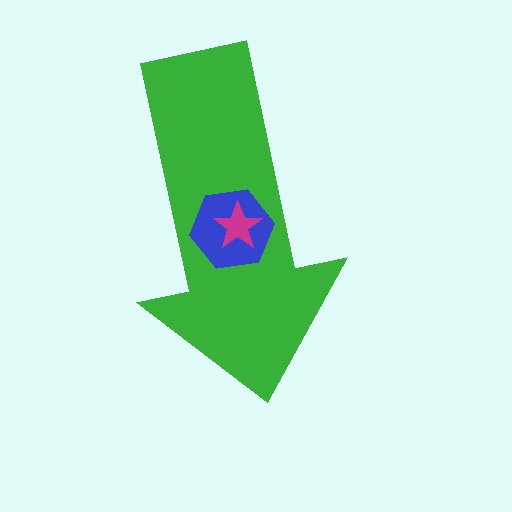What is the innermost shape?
The magenta star.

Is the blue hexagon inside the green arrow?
Yes.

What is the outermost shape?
The green arrow.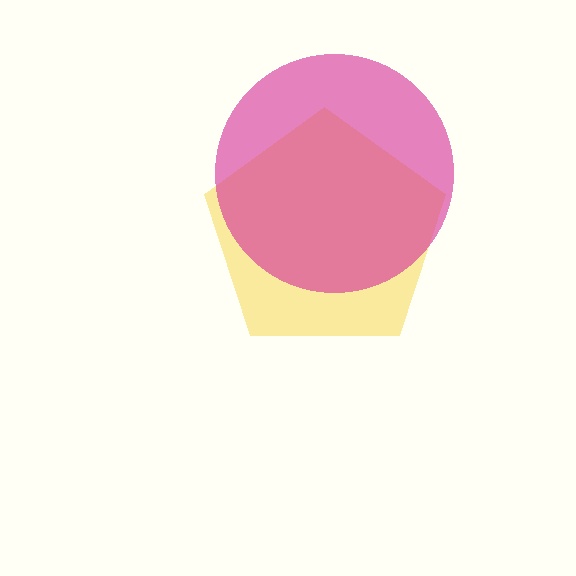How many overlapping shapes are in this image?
There are 2 overlapping shapes in the image.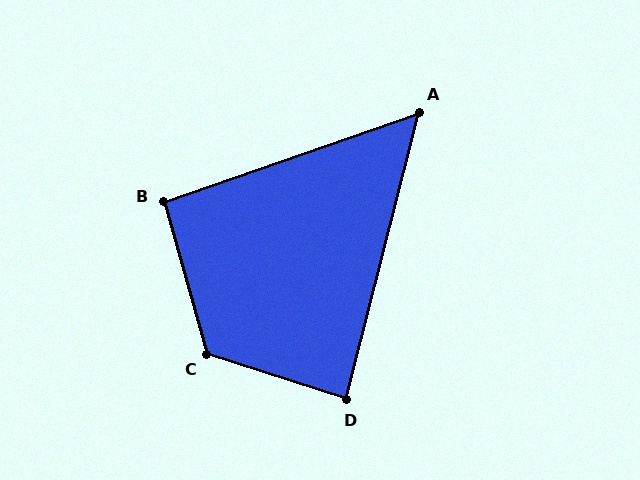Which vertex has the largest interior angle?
C, at approximately 124 degrees.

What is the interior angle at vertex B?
Approximately 93 degrees (approximately right).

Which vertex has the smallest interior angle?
A, at approximately 56 degrees.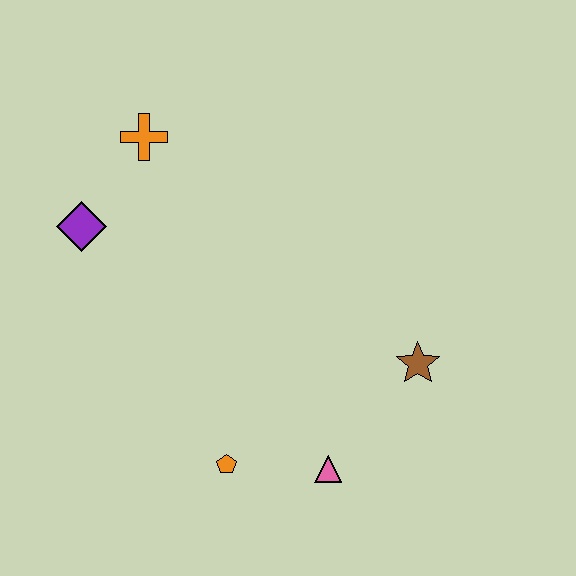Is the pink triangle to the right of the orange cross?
Yes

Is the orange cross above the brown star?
Yes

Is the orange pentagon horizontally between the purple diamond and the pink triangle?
Yes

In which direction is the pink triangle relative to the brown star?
The pink triangle is below the brown star.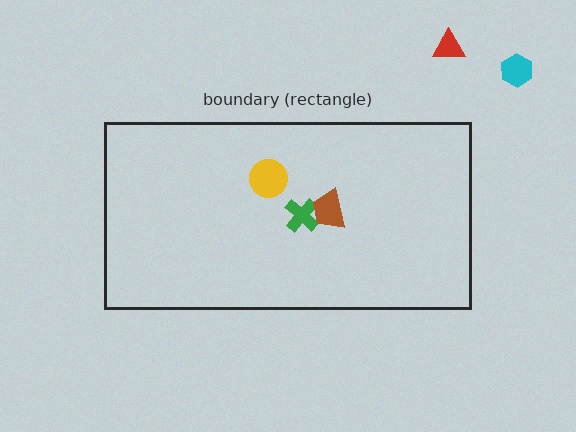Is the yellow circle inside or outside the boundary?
Inside.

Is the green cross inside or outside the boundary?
Inside.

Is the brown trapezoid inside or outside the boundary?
Inside.